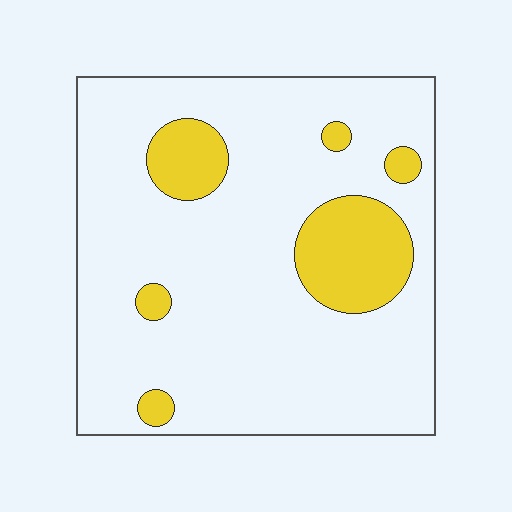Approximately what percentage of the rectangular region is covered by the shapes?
Approximately 15%.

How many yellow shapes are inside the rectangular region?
6.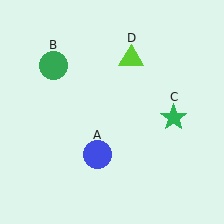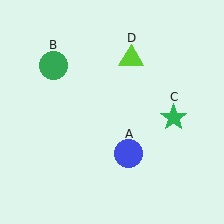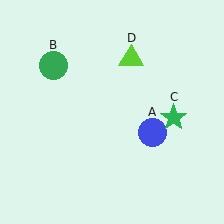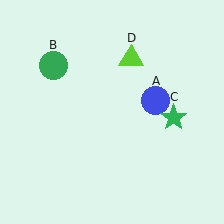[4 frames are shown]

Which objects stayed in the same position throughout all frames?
Green circle (object B) and green star (object C) and lime triangle (object D) remained stationary.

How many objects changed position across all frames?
1 object changed position: blue circle (object A).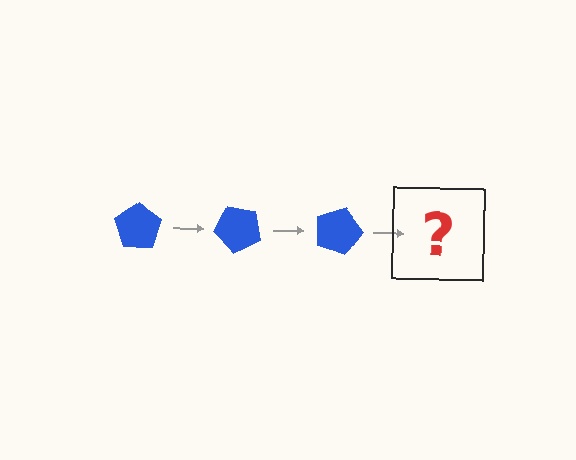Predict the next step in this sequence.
The next step is a blue pentagon rotated 135 degrees.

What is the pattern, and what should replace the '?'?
The pattern is that the pentagon rotates 45 degrees each step. The '?' should be a blue pentagon rotated 135 degrees.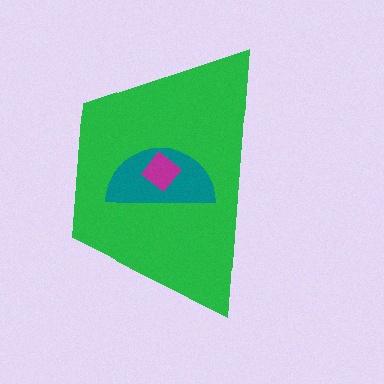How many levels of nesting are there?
3.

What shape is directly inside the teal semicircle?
The magenta diamond.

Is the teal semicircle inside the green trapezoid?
Yes.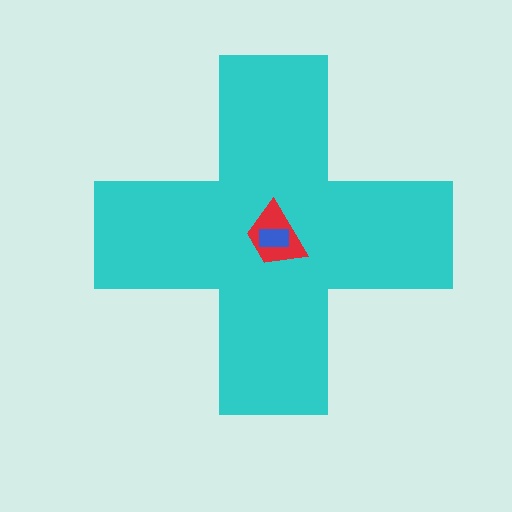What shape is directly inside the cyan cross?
The red trapezoid.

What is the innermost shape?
The blue rectangle.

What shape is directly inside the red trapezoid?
The blue rectangle.